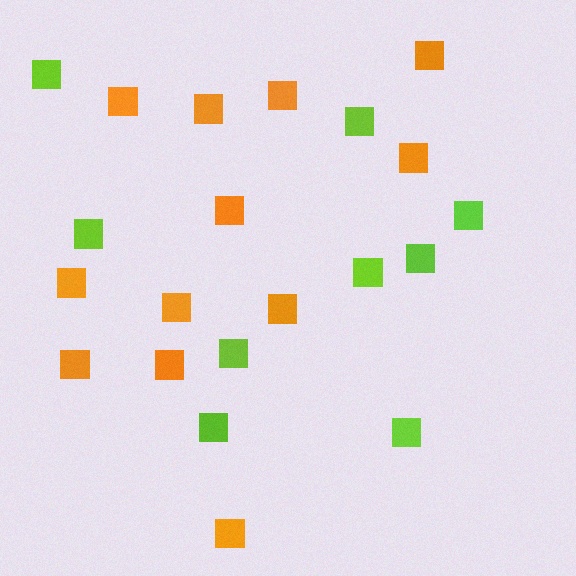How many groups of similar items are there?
There are 2 groups: one group of orange squares (12) and one group of lime squares (9).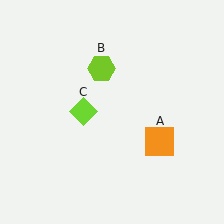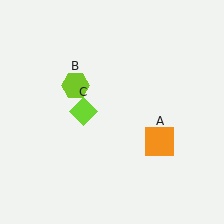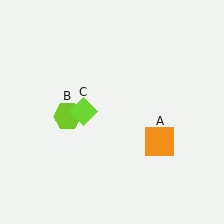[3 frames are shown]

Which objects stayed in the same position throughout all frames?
Orange square (object A) and lime diamond (object C) remained stationary.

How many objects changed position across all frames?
1 object changed position: lime hexagon (object B).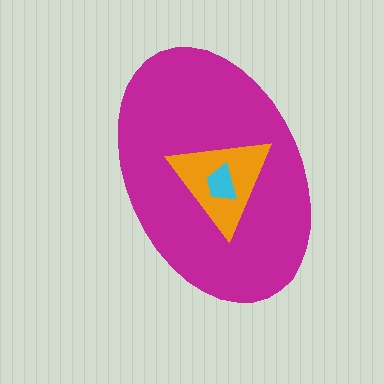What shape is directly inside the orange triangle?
The cyan trapezoid.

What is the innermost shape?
The cyan trapezoid.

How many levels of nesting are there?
3.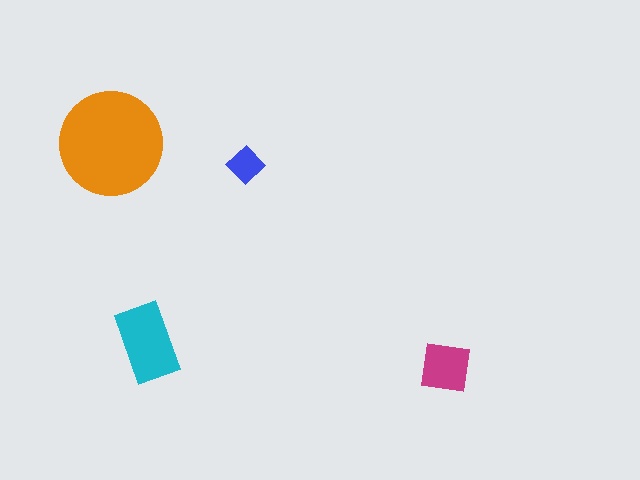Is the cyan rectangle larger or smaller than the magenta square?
Larger.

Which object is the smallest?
The blue diamond.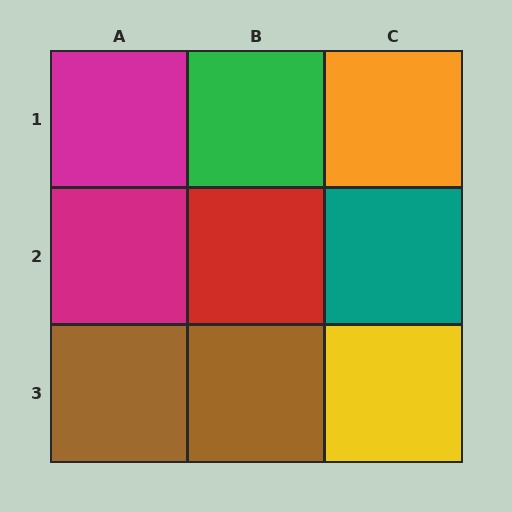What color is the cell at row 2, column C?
Teal.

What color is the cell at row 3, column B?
Brown.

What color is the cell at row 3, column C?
Yellow.